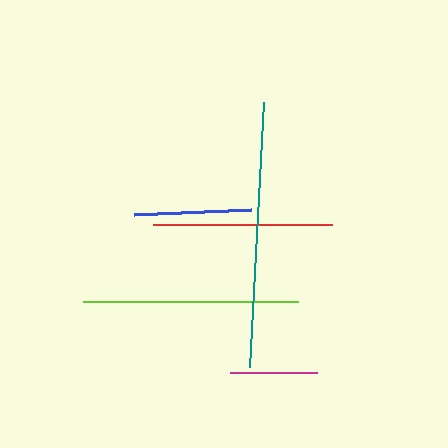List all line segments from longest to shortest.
From longest to shortest: teal, lime, red, blue, magenta.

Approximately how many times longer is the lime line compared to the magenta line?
The lime line is approximately 2.5 times the length of the magenta line.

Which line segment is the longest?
The teal line is the longest at approximately 266 pixels.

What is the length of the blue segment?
The blue segment is approximately 117 pixels long.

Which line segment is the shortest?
The magenta line is the shortest at approximately 87 pixels.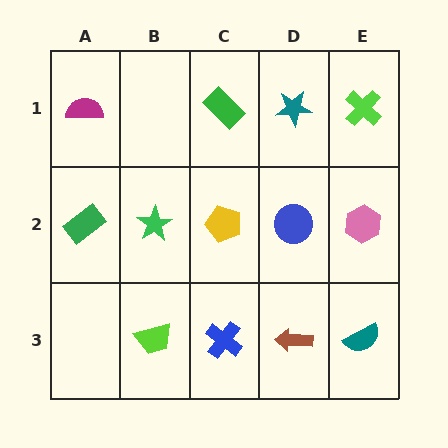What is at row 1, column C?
A green rectangle.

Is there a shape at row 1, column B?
No, that cell is empty.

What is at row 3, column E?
A teal semicircle.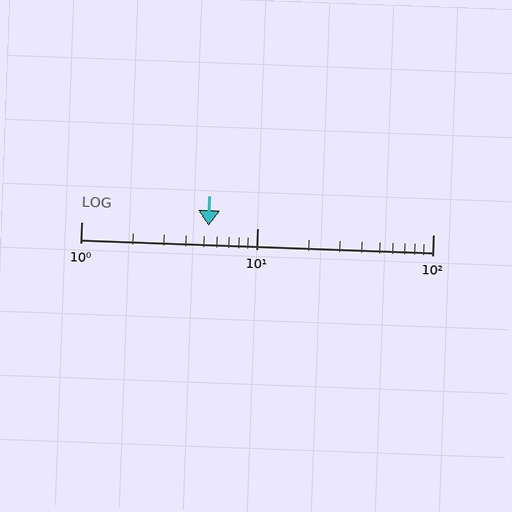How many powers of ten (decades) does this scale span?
The scale spans 2 decades, from 1 to 100.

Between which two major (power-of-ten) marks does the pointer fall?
The pointer is between 1 and 10.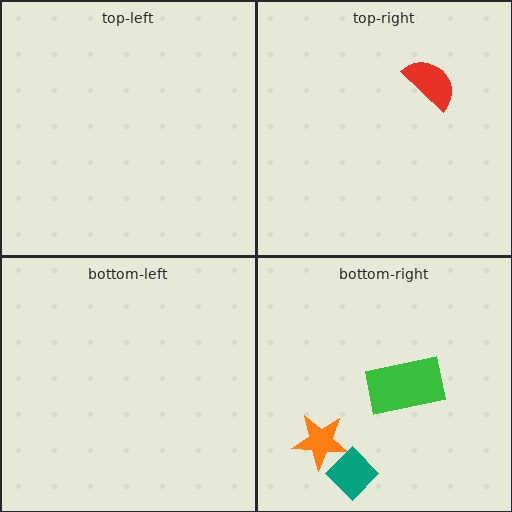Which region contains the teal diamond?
The bottom-right region.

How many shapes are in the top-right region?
1.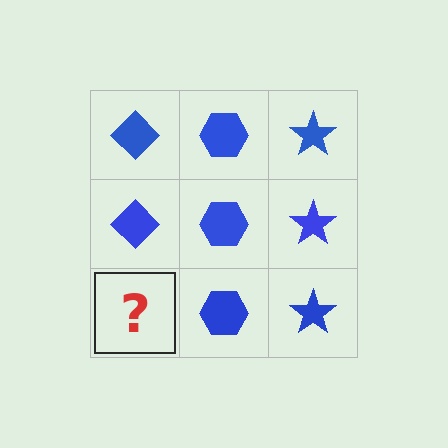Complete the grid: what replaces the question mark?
The question mark should be replaced with a blue diamond.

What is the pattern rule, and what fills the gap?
The rule is that each column has a consistent shape. The gap should be filled with a blue diamond.